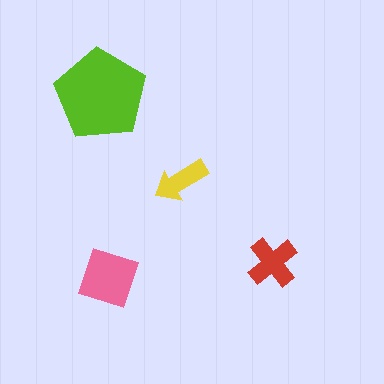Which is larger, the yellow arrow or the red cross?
The red cross.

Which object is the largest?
The lime pentagon.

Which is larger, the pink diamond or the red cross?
The pink diamond.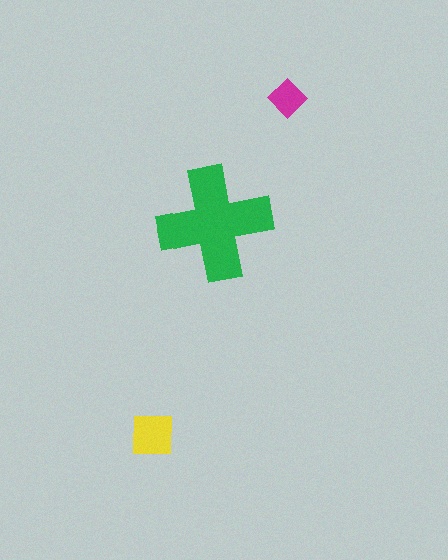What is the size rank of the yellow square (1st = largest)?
2nd.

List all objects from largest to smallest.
The green cross, the yellow square, the magenta diamond.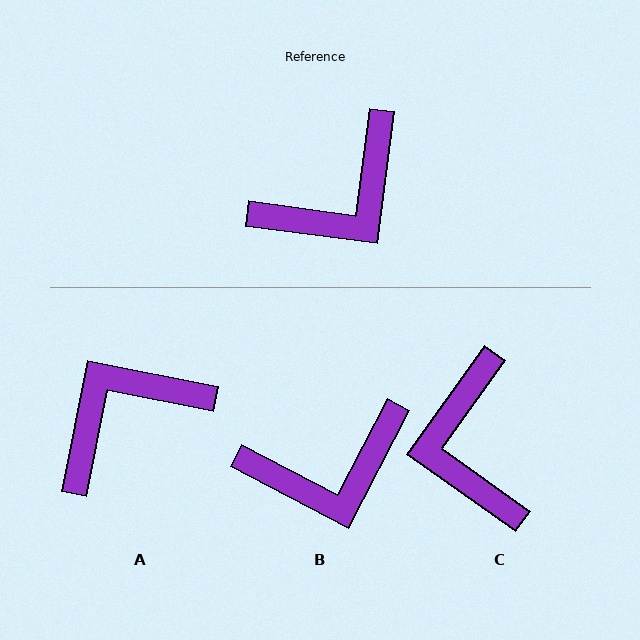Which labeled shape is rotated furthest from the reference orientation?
A, about 176 degrees away.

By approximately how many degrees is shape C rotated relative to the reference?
Approximately 118 degrees clockwise.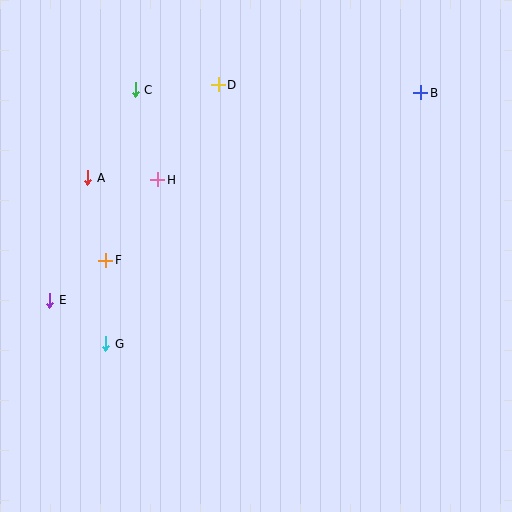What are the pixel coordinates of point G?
Point G is at (106, 344).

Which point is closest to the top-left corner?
Point C is closest to the top-left corner.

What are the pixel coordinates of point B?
Point B is at (421, 93).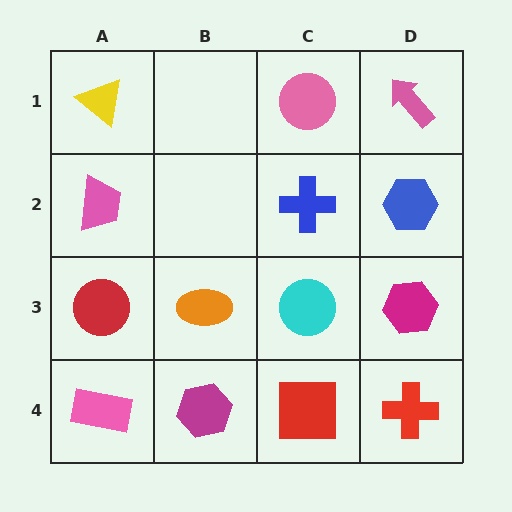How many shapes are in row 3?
4 shapes.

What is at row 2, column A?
A pink trapezoid.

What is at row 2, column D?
A blue hexagon.